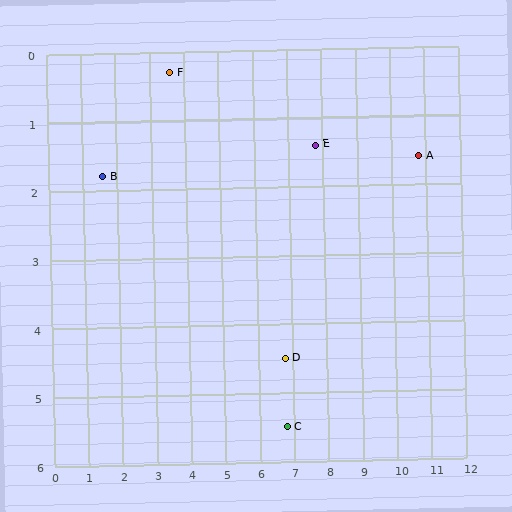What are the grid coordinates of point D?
Point D is at approximately (6.8, 4.5).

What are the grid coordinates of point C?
Point C is at approximately (6.8, 5.5).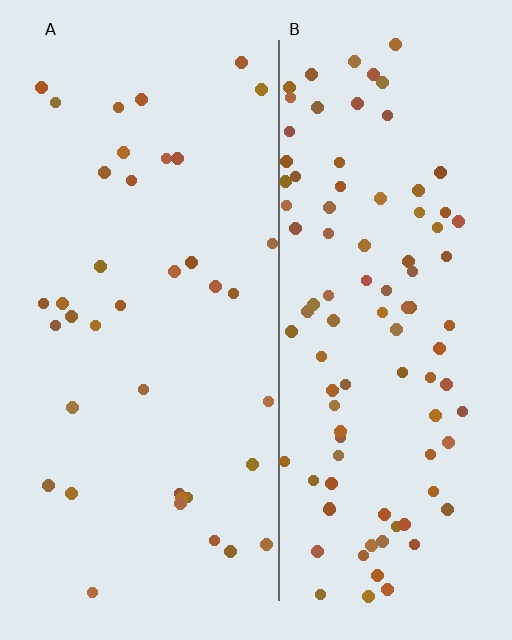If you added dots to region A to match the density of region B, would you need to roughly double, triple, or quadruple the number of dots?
Approximately triple.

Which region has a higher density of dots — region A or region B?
B (the right).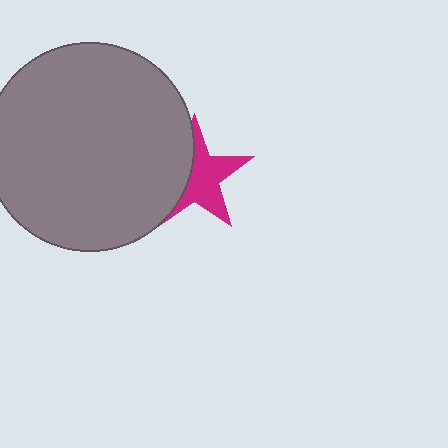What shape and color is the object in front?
The object in front is a gray circle.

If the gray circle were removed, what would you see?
You would see the complete magenta star.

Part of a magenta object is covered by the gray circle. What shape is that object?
It is a star.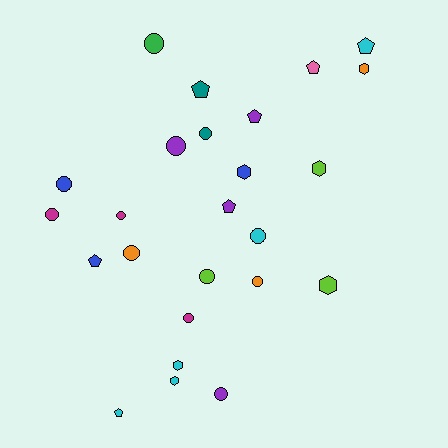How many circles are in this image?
There are 12 circles.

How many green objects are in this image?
There is 1 green object.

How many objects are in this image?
There are 25 objects.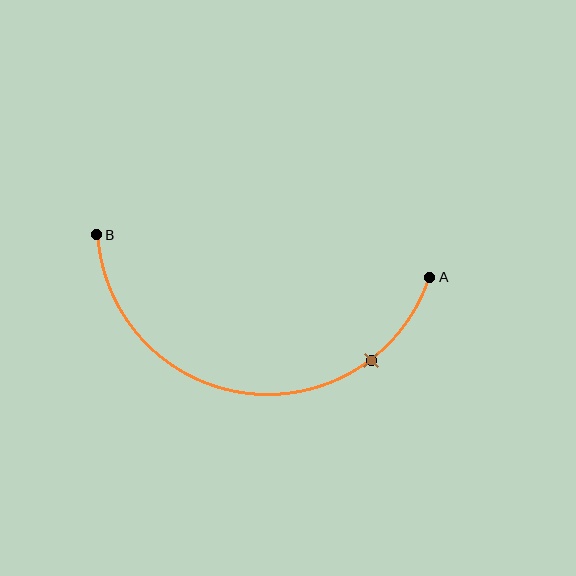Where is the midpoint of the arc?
The arc midpoint is the point on the curve farthest from the straight line joining A and B. It sits below that line.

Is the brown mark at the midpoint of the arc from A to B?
No. The brown mark lies on the arc but is closer to endpoint A. The arc midpoint would be at the point on the curve equidistant along the arc from both A and B.